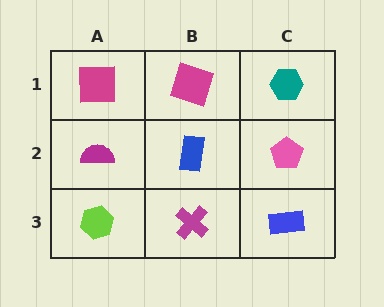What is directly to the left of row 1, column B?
A magenta square.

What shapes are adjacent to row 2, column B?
A magenta square (row 1, column B), a magenta cross (row 3, column B), a magenta semicircle (row 2, column A), a pink pentagon (row 2, column C).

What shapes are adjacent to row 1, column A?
A magenta semicircle (row 2, column A), a magenta square (row 1, column B).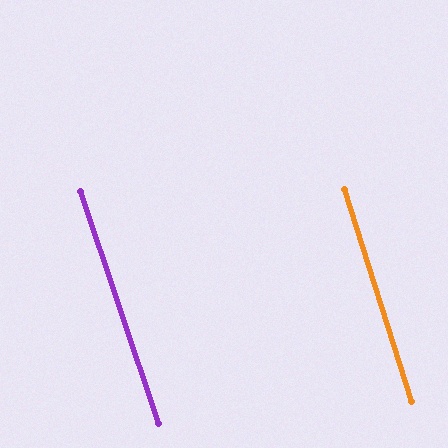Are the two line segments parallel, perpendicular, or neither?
Parallel — their directions differ by only 0.8°.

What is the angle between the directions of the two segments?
Approximately 1 degree.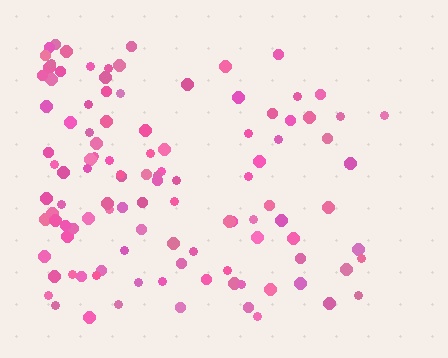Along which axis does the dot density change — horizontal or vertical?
Horizontal.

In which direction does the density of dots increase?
From right to left, with the left side densest.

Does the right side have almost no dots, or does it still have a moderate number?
Still a moderate number, just noticeably fewer than the left.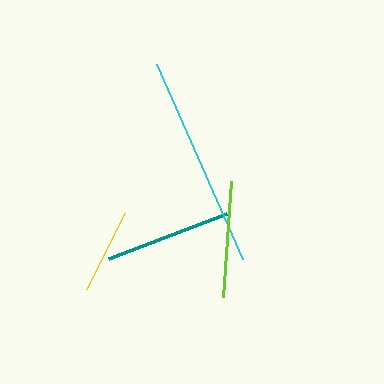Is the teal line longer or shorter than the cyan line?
The cyan line is longer than the teal line.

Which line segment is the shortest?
The yellow line is the shortest at approximately 85 pixels.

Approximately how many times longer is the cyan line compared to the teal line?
The cyan line is approximately 1.7 times the length of the teal line.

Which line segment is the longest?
The cyan line is the longest at approximately 213 pixels.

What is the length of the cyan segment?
The cyan segment is approximately 213 pixels long.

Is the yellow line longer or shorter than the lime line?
The lime line is longer than the yellow line.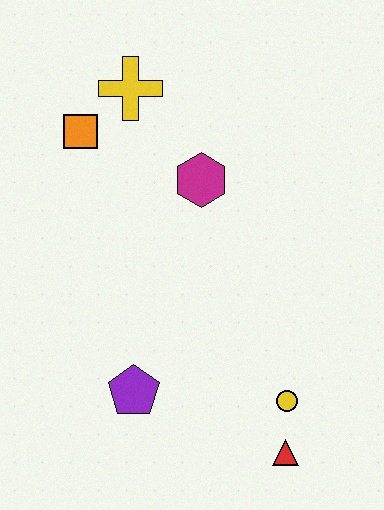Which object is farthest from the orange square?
The red triangle is farthest from the orange square.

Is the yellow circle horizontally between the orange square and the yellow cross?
No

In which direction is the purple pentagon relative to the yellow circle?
The purple pentagon is to the left of the yellow circle.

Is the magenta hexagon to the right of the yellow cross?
Yes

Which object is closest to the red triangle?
The yellow circle is closest to the red triangle.